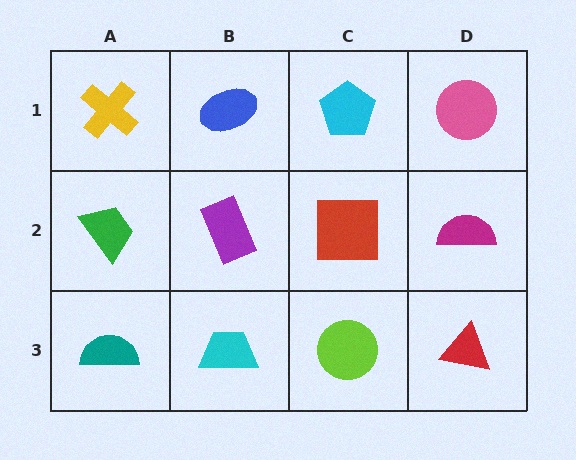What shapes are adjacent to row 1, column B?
A purple rectangle (row 2, column B), a yellow cross (row 1, column A), a cyan pentagon (row 1, column C).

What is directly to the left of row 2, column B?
A green trapezoid.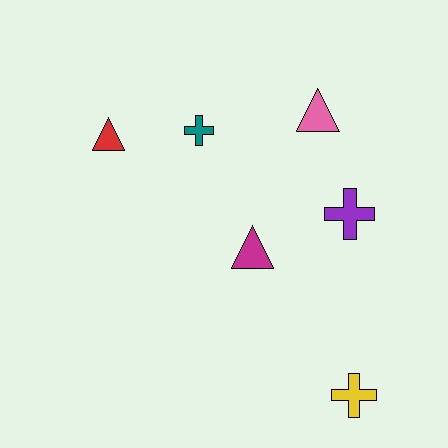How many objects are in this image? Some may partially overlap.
There are 6 objects.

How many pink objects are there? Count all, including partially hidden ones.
There is 1 pink object.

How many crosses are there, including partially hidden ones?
There are 3 crosses.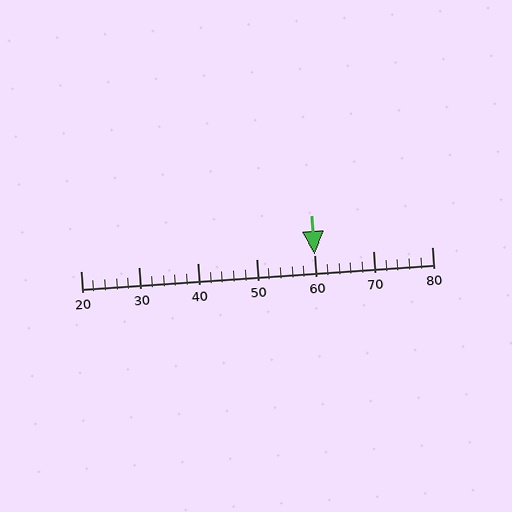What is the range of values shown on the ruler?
The ruler shows values from 20 to 80.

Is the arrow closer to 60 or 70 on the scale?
The arrow is closer to 60.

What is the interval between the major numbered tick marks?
The major tick marks are spaced 10 units apart.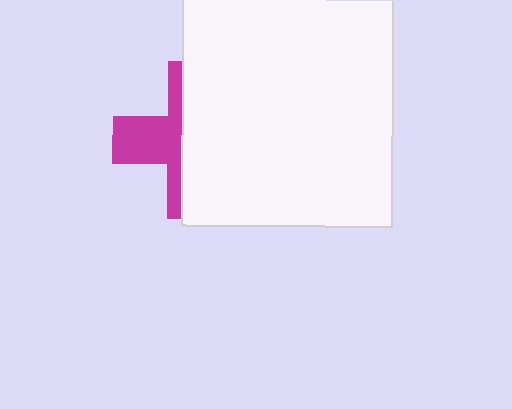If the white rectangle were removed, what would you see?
You would see the complete magenta cross.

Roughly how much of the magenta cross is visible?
A small part of it is visible (roughly 38%).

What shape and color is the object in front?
The object in front is a white rectangle.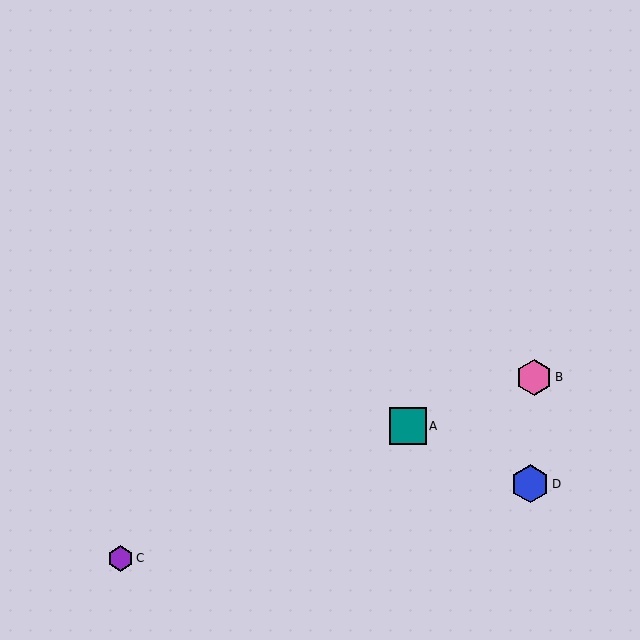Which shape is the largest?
The blue hexagon (labeled D) is the largest.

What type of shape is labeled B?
Shape B is a pink hexagon.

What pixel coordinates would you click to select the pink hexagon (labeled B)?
Click at (534, 377) to select the pink hexagon B.